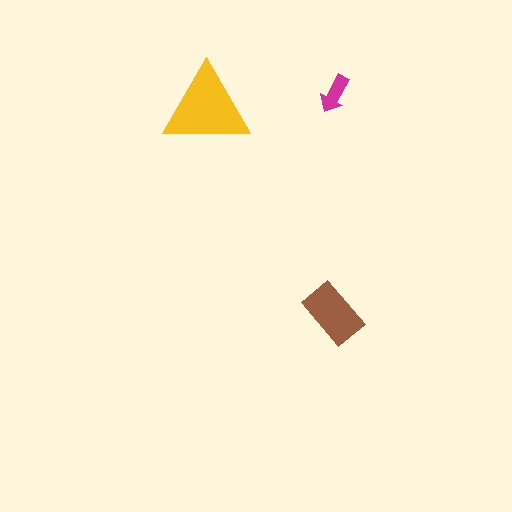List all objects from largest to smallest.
The yellow triangle, the brown rectangle, the magenta arrow.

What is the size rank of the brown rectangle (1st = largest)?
2nd.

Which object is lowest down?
The brown rectangle is bottommost.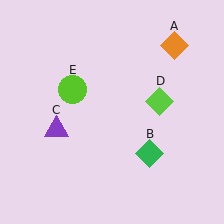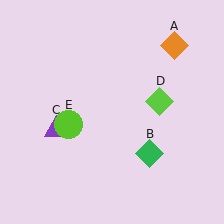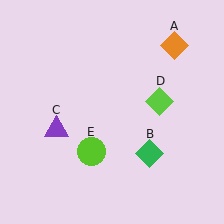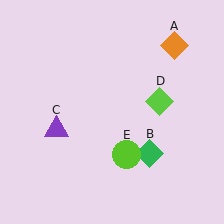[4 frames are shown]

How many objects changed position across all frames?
1 object changed position: lime circle (object E).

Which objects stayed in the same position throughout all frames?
Orange diamond (object A) and green diamond (object B) and purple triangle (object C) and lime diamond (object D) remained stationary.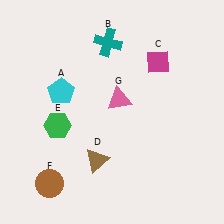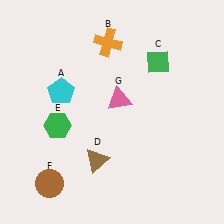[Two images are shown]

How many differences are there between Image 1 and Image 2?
There are 2 differences between the two images.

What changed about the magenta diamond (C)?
In Image 1, C is magenta. In Image 2, it changed to green.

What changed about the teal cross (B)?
In Image 1, B is teal. In Image 2, it changed to orange.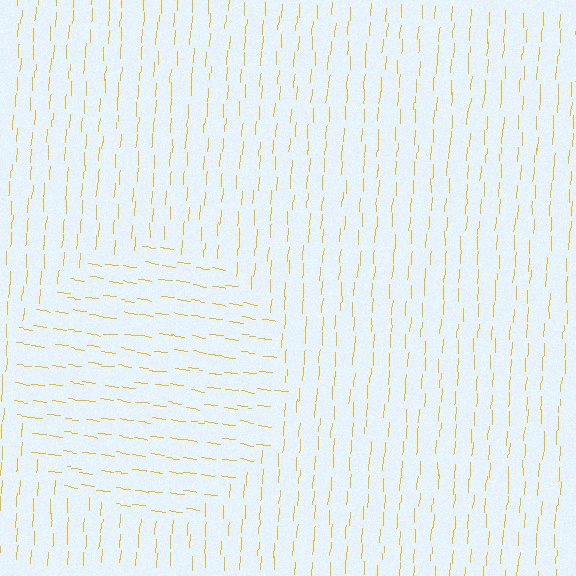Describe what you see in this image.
The image is filled with small yellow line segments. A circle region in the image has lines oriented differently from the surrounding lines, creating a visible texture boundary.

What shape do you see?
I see a circle.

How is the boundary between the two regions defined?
The boundary is defined purely by a change in line orientation (approximately 86 degrees difference). All lines are the same color and thickness.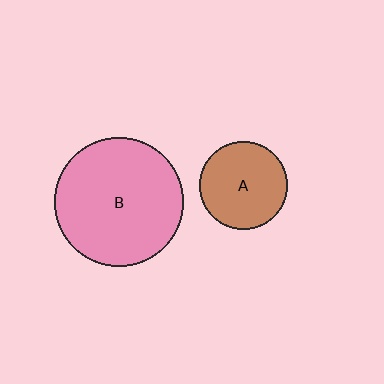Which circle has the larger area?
Circle B (pink).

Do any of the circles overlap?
No, none of the circles overlap.